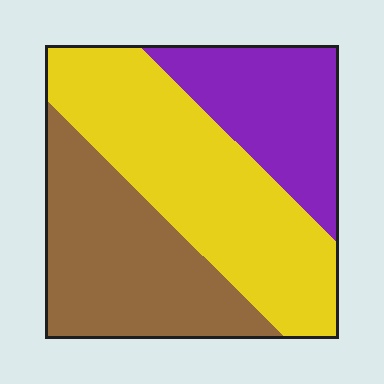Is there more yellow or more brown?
Yellow.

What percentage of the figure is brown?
Brown takes up about one third (1/3) of the figure.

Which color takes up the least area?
Purple, at roughly 25%.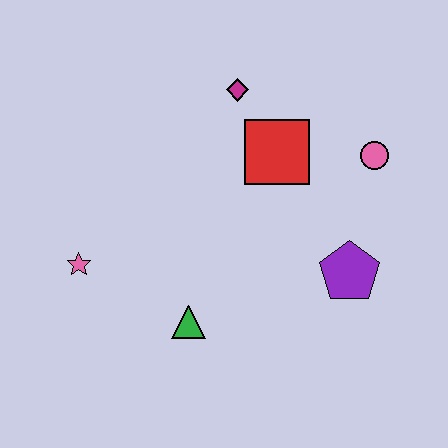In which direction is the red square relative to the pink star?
The red square is to the right of the pink star.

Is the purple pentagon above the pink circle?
No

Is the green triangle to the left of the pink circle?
Yes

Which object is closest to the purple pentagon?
The pink circle is closest to the purple pentagon.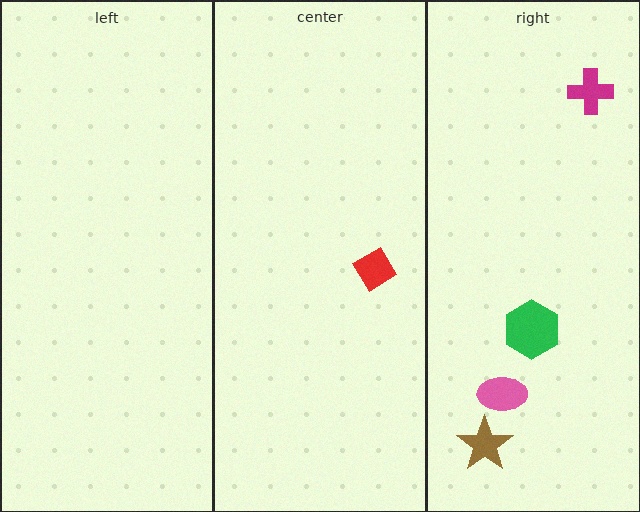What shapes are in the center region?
The red diamond.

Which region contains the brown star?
The right region.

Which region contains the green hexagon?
The right region.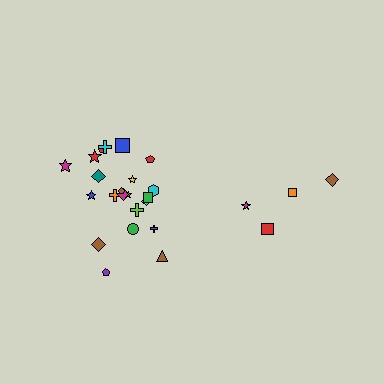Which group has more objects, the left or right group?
The left group.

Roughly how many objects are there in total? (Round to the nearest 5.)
Roughly 25 objects in total.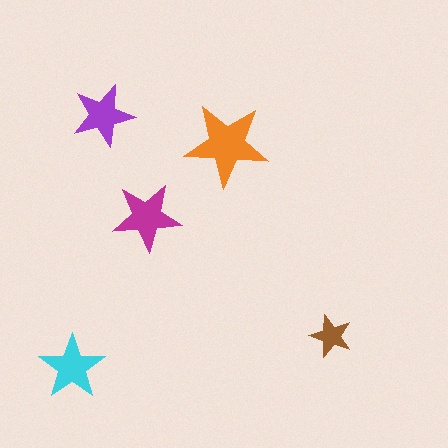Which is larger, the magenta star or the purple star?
The magenta one.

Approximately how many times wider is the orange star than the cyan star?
About 1.5 times wider.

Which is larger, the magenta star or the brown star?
The magenta one.